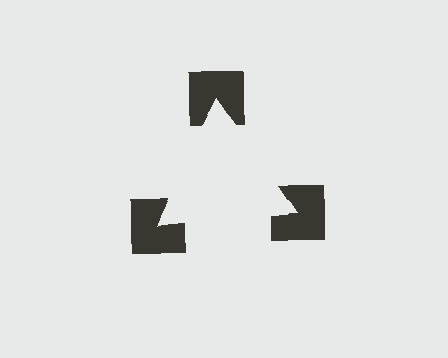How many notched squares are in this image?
There are 3 — one at each vertex of the illusory triangle.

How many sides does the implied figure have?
3 sides.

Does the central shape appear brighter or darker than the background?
It typically appears slightly brighter than the background, even though no actual brightness change is drawn.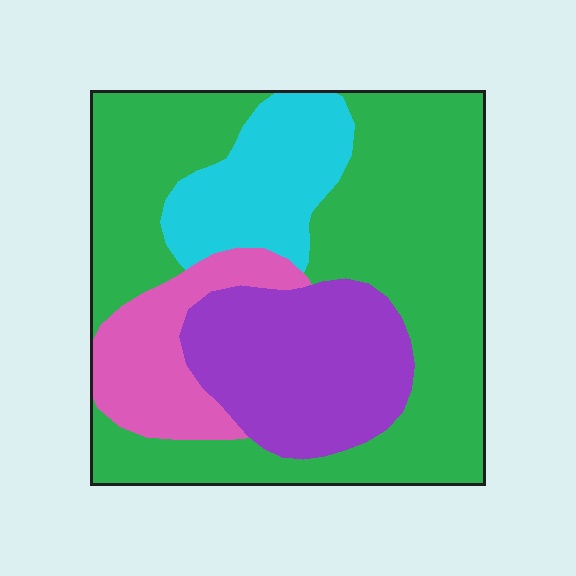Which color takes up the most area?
Green, at roughly 55%.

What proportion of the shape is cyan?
Cyan takes up about one eighth (1/8) of the shape.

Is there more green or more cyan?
Green.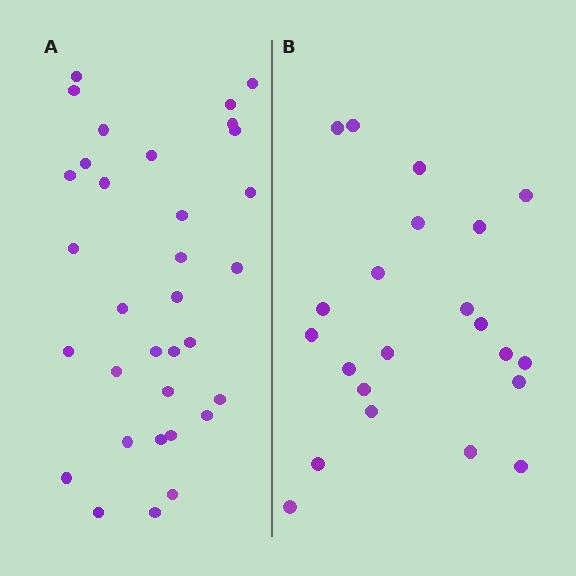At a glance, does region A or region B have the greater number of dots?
Region A (the left region) has more dots.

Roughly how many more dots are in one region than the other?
Region A has roughly 12 or so more dots than region B.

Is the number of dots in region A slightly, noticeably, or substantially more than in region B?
Region A has substantially more. The ratio is roughly 1.5 to 1.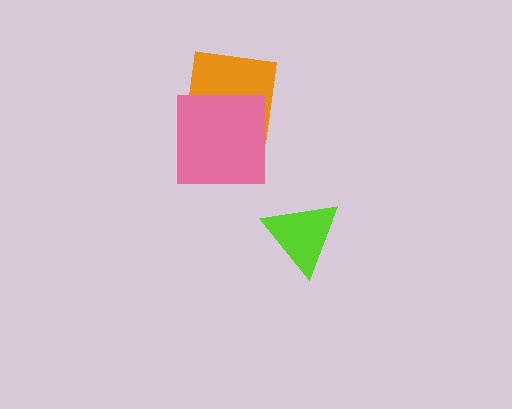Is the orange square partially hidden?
Yes, it is partially covered by another shape.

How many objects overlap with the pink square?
1 object overlaps with the pink square.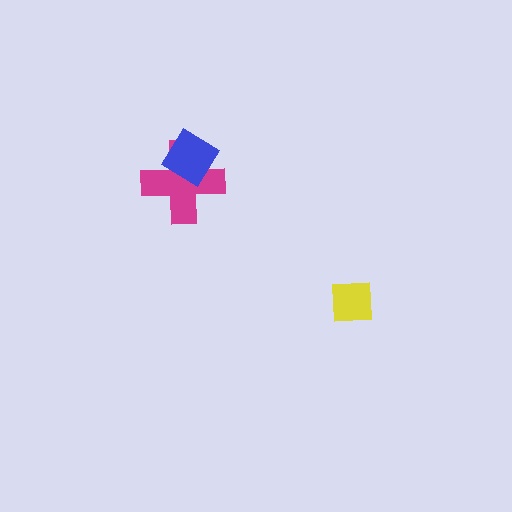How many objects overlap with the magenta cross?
1 object overlaps with the magenta cross.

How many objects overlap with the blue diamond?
1 object overlaps with the blue diamond.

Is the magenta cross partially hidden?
Yes, it is partially covered by another shape.